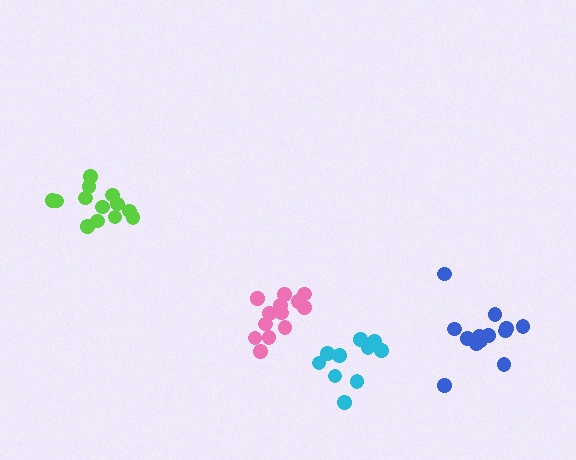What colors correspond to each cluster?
The clusters are colored: lime, blue, pink, cyan.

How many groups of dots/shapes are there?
There are 4 groups.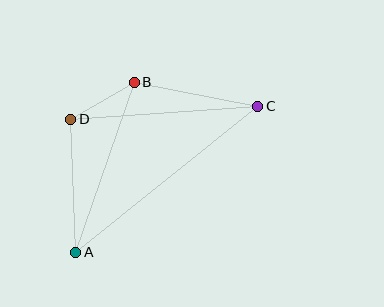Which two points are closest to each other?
Points B and D are closest to each other.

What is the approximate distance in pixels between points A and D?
The distance between A and D is approximately 133 pixels.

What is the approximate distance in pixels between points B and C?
The distance between B and C is approximately 126 pixels.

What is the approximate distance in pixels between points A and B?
The distance between A and B is approximately 180 pixels.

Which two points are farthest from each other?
Points A and C are farthest from each other.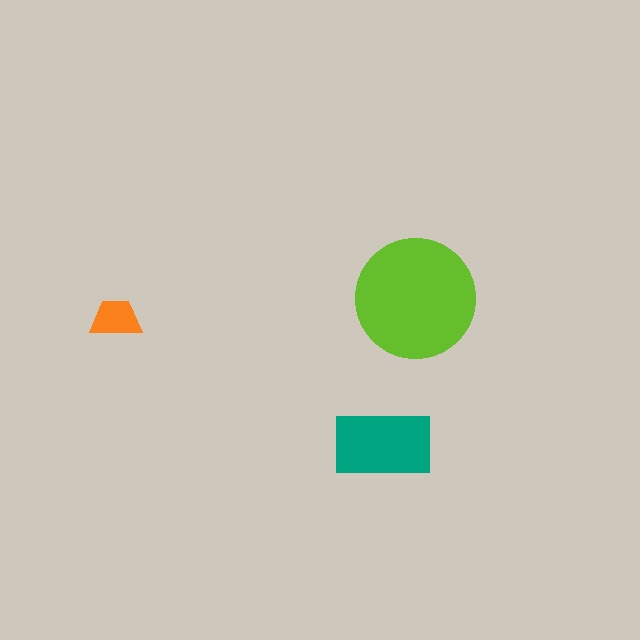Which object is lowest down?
The teal rectangle is bottommost.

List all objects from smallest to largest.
The orange trapezoid, the teal rectangle, the lime circle.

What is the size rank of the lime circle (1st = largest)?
1st.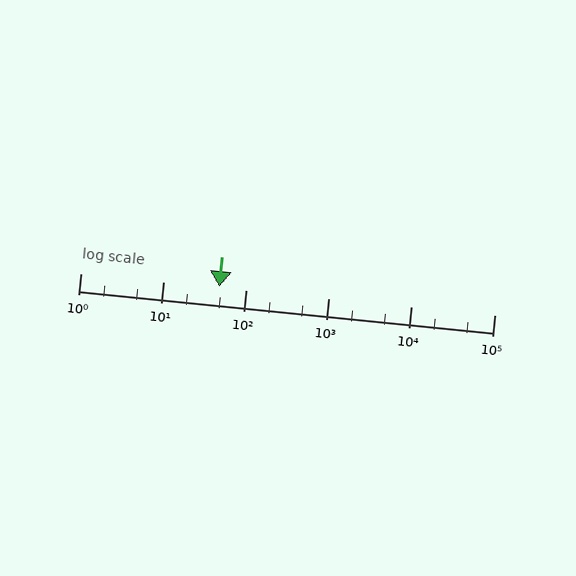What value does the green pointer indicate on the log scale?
The pointer indicates approximately 47.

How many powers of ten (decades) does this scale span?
The scale spans 5 decades, from 1 to 100000.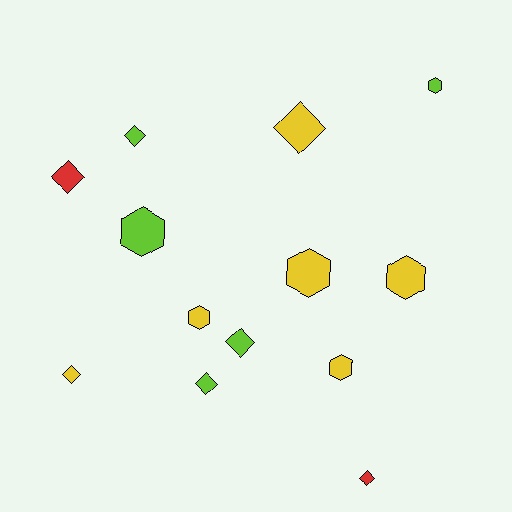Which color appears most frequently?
Yellow, with 6 objects.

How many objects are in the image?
There are 13 objects.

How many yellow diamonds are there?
There are 2 yellow diamonds.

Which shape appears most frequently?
Diamond, with 7 objects.